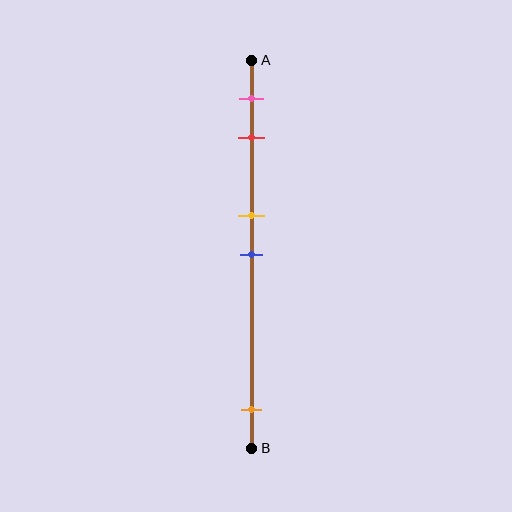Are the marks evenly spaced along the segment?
No, the marks are not evenly spaced.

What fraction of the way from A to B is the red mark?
The red mark is approximately 20% (0.2) of the way from A to B.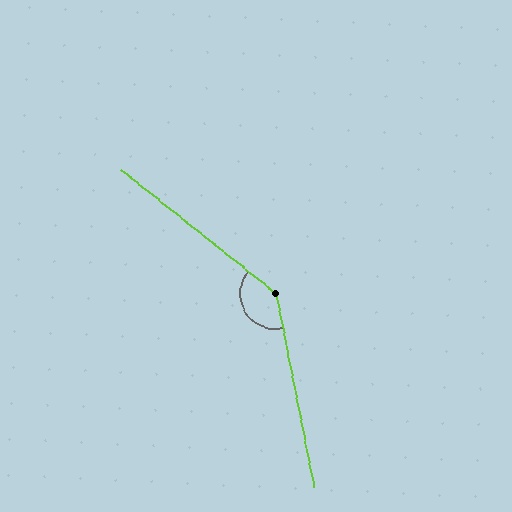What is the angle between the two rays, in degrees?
Approximately 140 degrees.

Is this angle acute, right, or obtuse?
It is obtuse.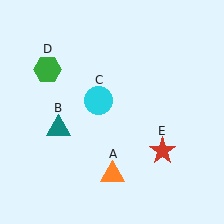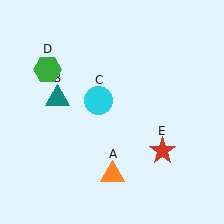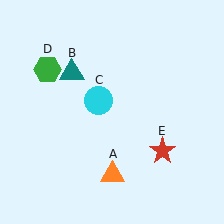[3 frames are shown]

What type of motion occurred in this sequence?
The teal triangle (object B) rotated clockwise around the center of the scene.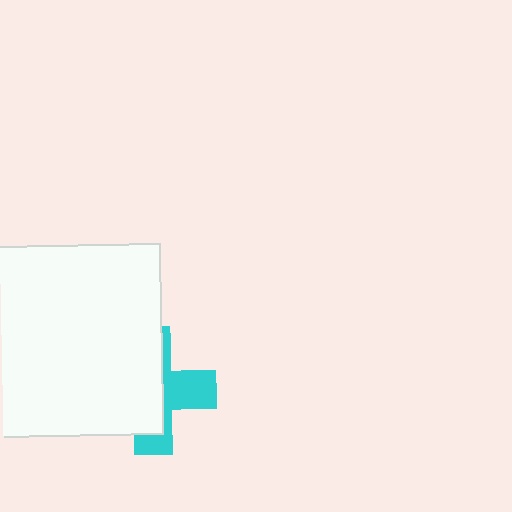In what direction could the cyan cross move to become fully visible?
The cyan cross could move right. That would shift it out from behind the white square entirely.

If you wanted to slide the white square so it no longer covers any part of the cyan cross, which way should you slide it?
Slide it left — that is the most direct way to separate the two shapes.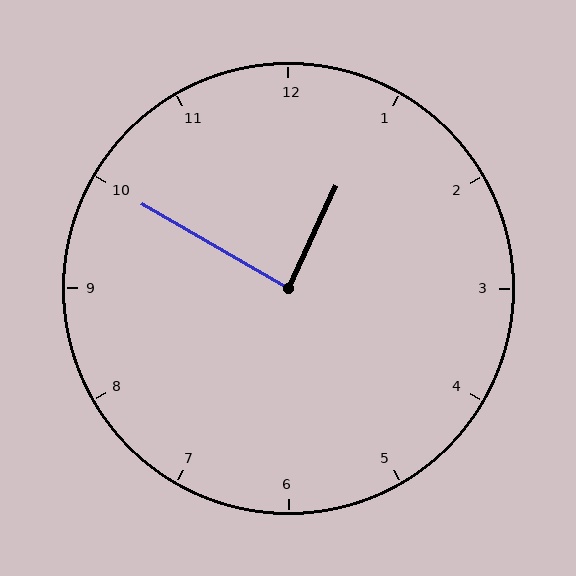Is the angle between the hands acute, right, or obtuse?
It is right.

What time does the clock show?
12:50.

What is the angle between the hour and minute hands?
Approximately 85 degrees.